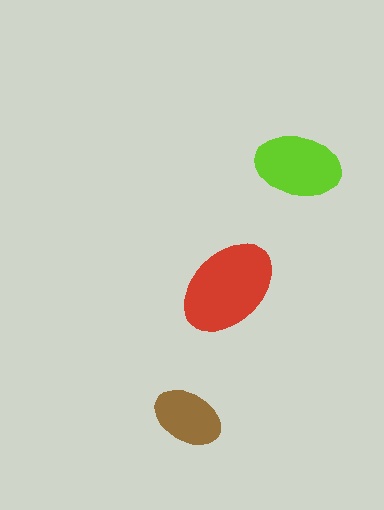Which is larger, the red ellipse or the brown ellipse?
The red one.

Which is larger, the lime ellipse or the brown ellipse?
The lime one.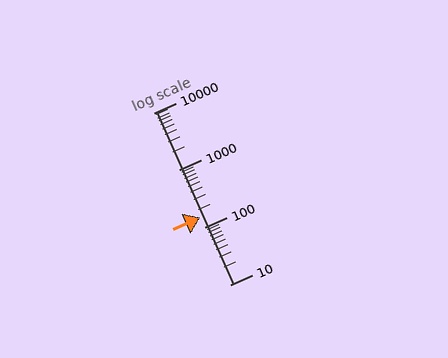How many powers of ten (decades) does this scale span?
The scale spans 3 decades, from 10 to 10000.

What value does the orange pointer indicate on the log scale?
The pointer indicates approximately 150.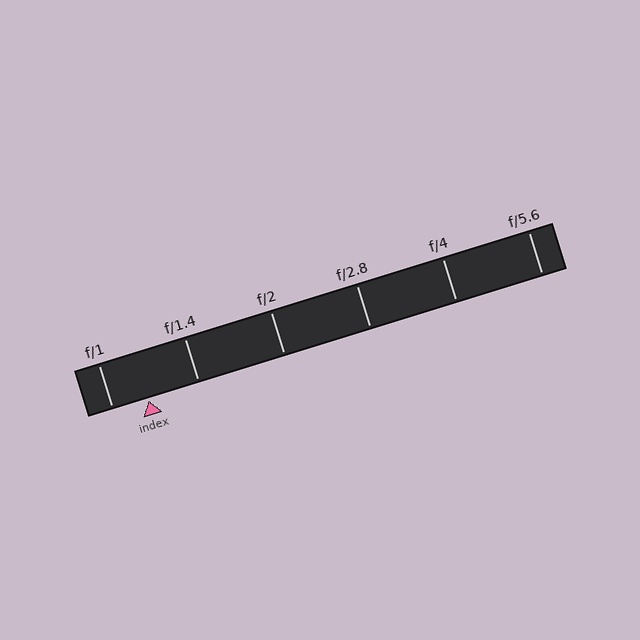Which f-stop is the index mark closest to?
The index mark is closest to f/1.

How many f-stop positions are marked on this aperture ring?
There are 6 f-stop positions marked.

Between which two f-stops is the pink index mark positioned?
The index mark is between f/1 and f/1.4.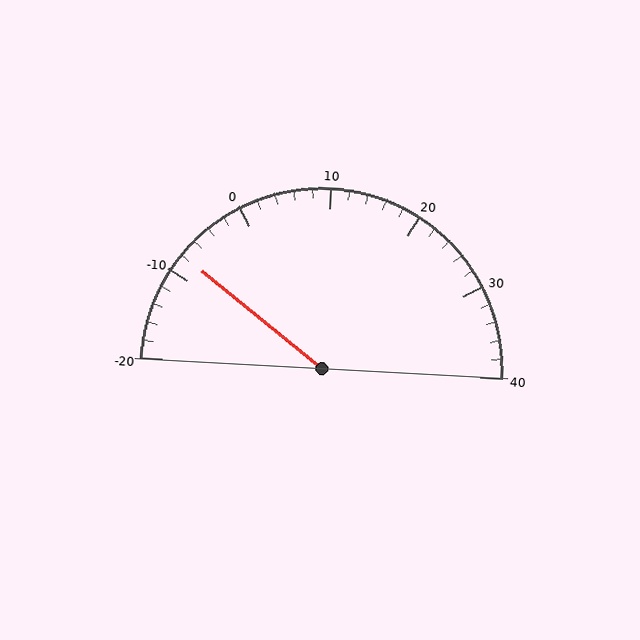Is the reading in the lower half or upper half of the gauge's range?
The reading is in the lower half of the range (-20 to 40).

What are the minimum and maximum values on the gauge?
The gauge ranges from -20 to 40.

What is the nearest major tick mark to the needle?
The nearest major tick mark is -10.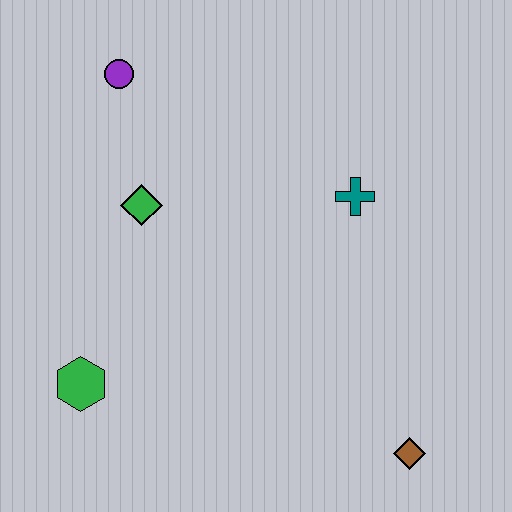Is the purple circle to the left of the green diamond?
Yes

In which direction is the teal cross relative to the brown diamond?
The teal cross is above the brown diamond.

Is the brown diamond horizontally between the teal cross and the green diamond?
No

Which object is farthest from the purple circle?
The brown diamond is farthest from the purple circle.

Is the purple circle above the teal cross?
Yes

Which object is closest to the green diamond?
The purple circle is closest to the green diamond.